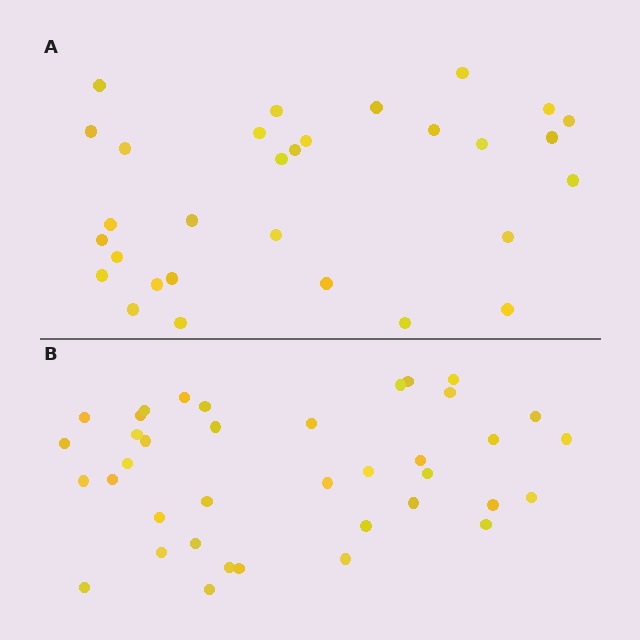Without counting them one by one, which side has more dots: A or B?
Region B (the bottom region) has more dots.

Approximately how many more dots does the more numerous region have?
Region B has roughly 8 or so more dots than region A.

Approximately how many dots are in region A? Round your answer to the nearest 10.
About 30 dots.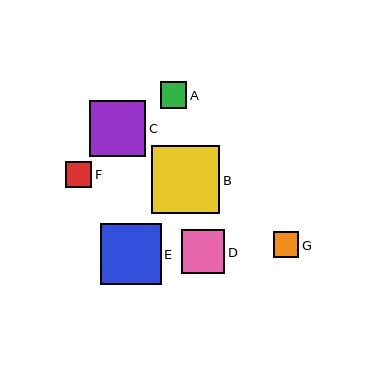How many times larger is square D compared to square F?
Square D is approximately 1.7 times the size of square F.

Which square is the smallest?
Square G is the smallest with a size of approximately 26 pixels.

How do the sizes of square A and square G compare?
Square A and square G are approximately the same size.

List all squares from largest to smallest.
From largest to smallest: B, E, C, D, A, F, G.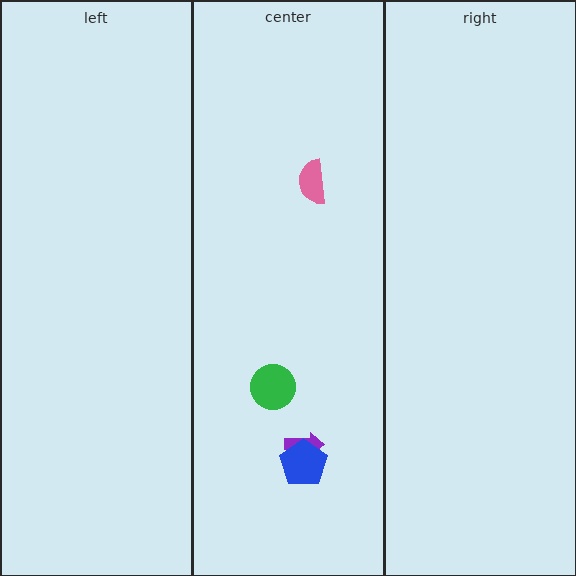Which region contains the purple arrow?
The center region.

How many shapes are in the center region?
4.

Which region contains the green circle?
The center region.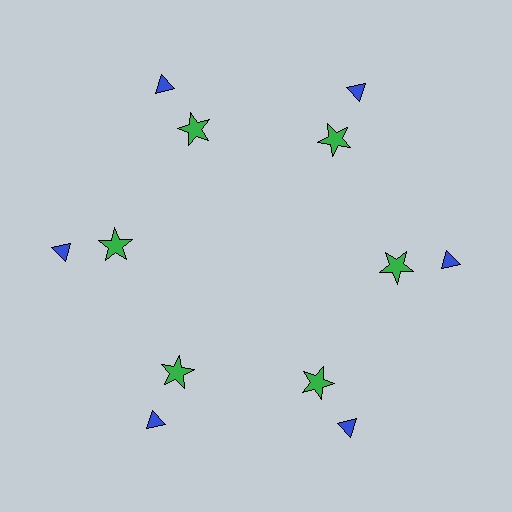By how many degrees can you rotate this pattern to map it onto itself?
The pattern maps onto itself every 60 degrees of rotation.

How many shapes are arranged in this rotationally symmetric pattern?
There are 12 shapes, arranged in 6 groups of 2.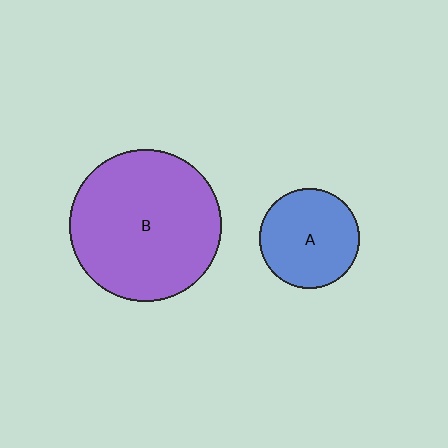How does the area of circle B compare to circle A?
Approximately 2.3 times.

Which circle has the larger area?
Circle B (purple).